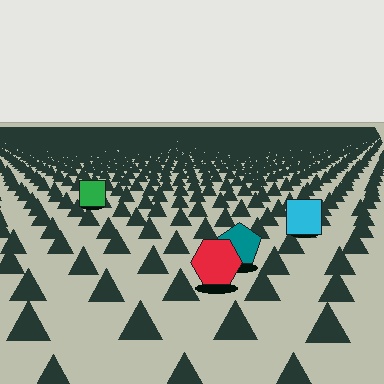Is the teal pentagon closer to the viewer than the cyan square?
Yes. The teal pentagon is closer — you can tell from the texture gradient: the ground texture is coarser near it.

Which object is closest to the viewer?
The red hexagon is closest. The texture marks near it are larger and more spread out.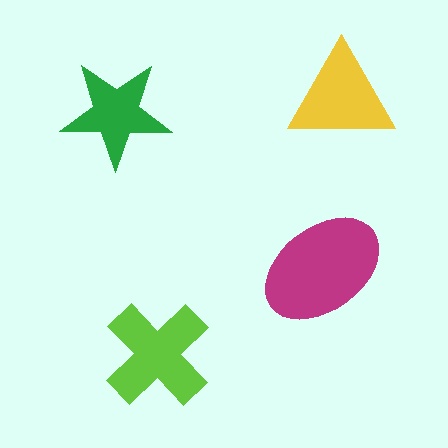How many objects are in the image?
There are 4 objects in the image.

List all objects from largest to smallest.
The magenta ellipse, the lime cross, the yellow triangle, the green star.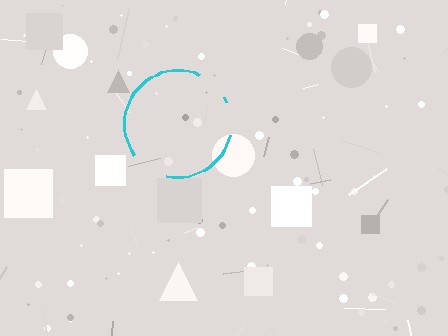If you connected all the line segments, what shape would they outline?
They would outline a circle.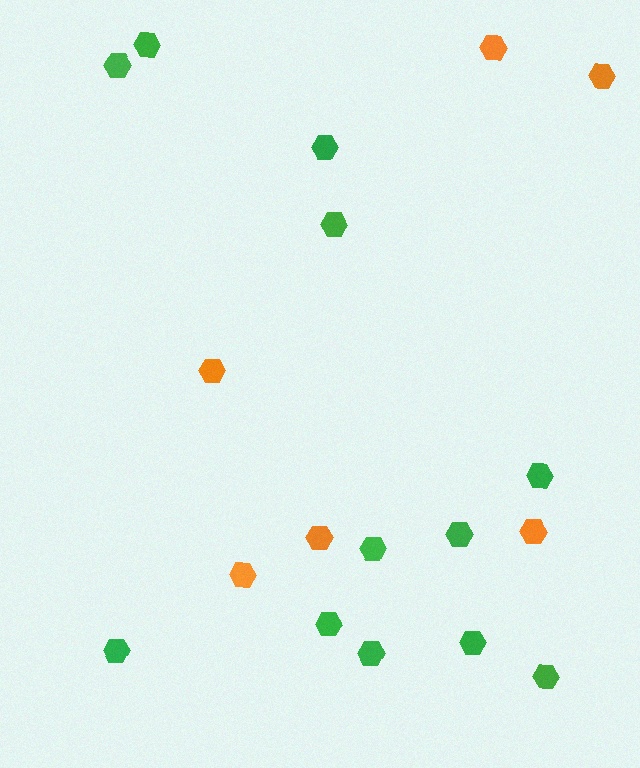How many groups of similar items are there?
There are 2 groups: one group of orange hexagons (6) and one group of green hexagons (12).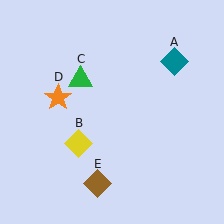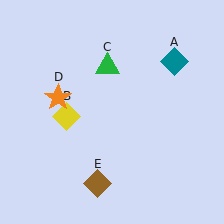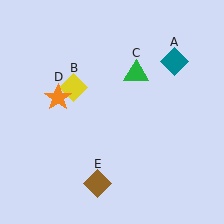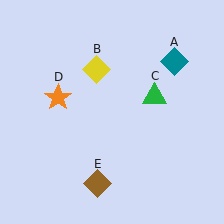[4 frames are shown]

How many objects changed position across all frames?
2 objects changed position: yellow diamond (object B), green triangle (object C).